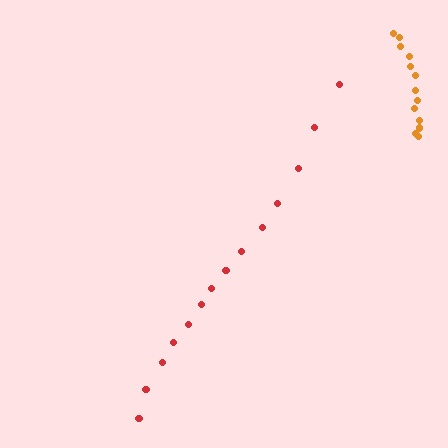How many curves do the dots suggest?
There are 2 distinct paths.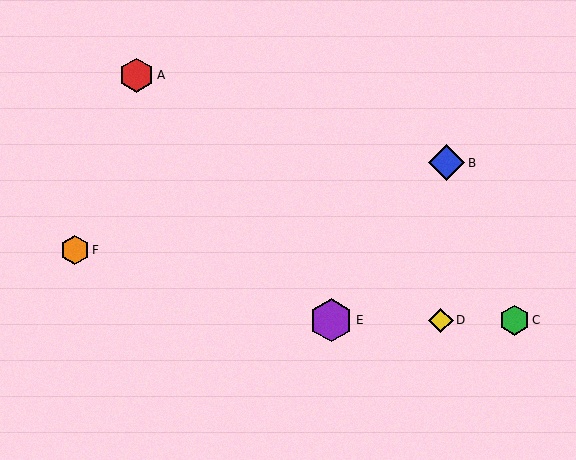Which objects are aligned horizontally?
Objects C, D, E are aligned horizontally.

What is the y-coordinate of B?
Object B is at y≈163.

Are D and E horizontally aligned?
Yes, both are at y≈320.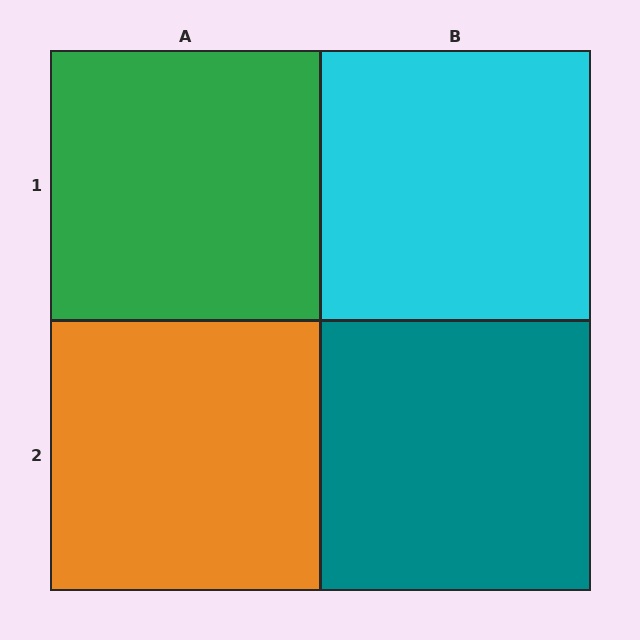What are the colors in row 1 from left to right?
Green, cyan.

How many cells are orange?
1 cell is orange.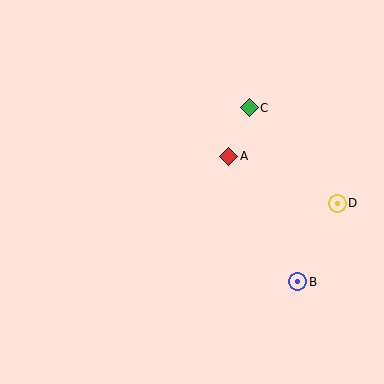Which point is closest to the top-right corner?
Point C is closest to the top-right corner.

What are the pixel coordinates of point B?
Point B is at (298, 282).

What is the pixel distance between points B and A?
The distance between B and A is 143 pixels.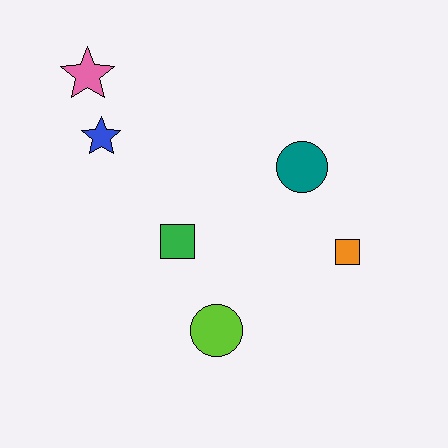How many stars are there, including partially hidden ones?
There are 2 stars.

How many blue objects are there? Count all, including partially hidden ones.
There is 1 blue object.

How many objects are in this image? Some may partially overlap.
There are 6 objects.